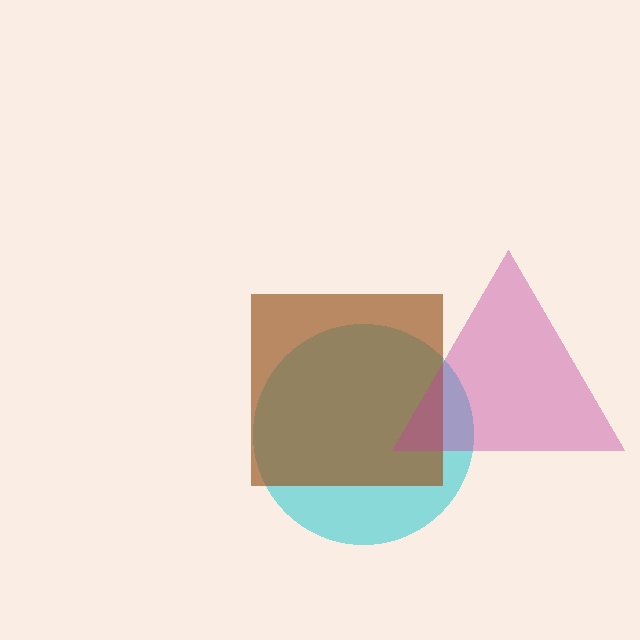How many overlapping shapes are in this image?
There are 3 overlapping shapes in the image.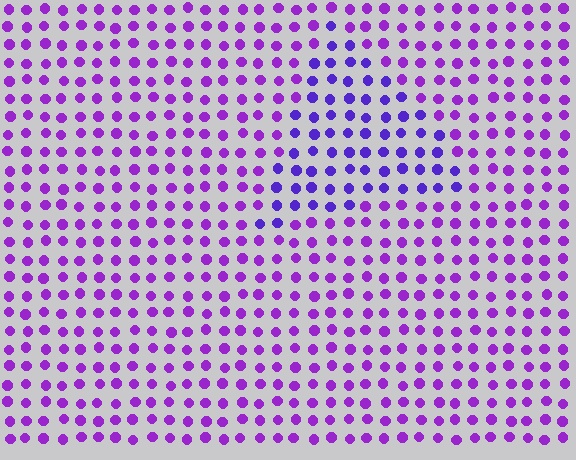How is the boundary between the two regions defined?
The boundary is defined purely by a slight shift in hue (about 26 degrees). Spacing, size, and orientation are identical on both sides.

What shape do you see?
I see a triangle.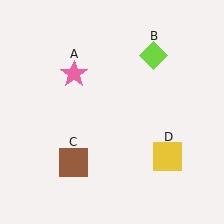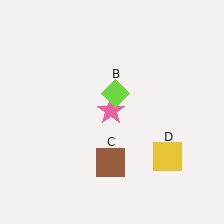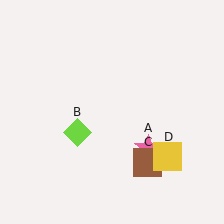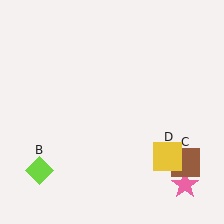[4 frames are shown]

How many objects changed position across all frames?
3 objects changed position: pink star (object A), lime diamond (object B), brown square (object C).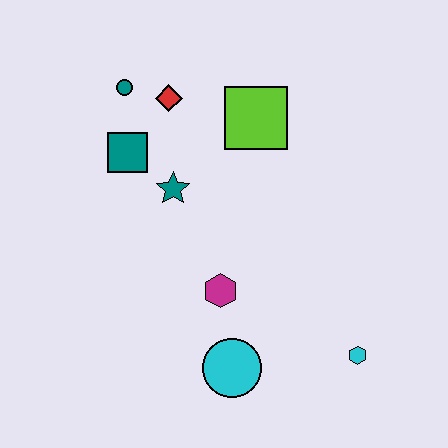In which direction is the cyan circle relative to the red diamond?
The cyan circle is below the red diamond.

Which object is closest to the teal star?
The teal square is closest to the teal star.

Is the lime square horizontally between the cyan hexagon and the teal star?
Yes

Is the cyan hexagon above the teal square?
No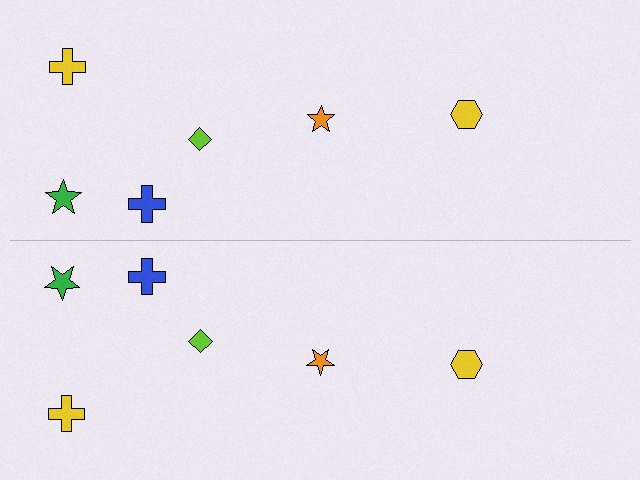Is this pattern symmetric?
Yes, this pattern has bilateral (reflection) symmetry.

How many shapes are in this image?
There are 12 shapes in this image.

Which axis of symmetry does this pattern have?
The pattern has a horizontal axis of symmetry running through the center of the image.